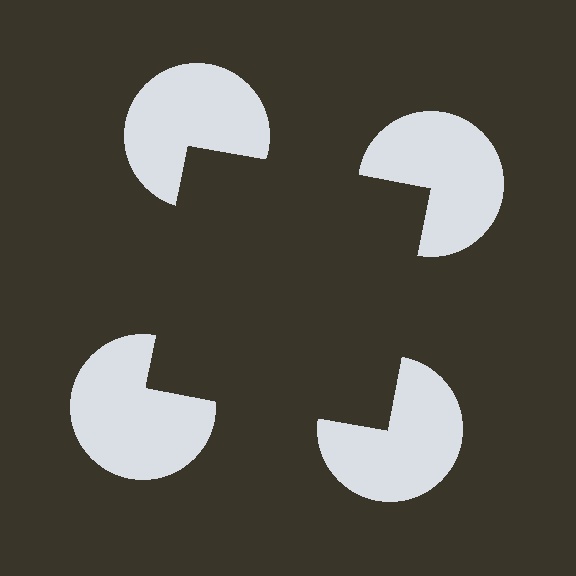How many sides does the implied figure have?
4 sides.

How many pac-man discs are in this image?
There are 4 — one at each vertex of the illusory square.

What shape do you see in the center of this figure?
An illusory square — its edges are inferred from the aligned wedge cuts in the pac-man discs, not physically drawn.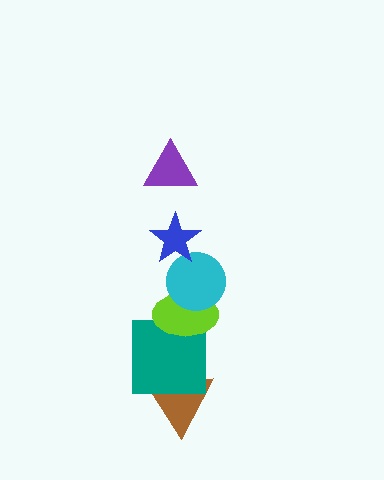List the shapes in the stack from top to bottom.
From top to bottom: the purple triangle, the blue star, the cyan circle, the lime ellipse, the teal square, the brown triangle.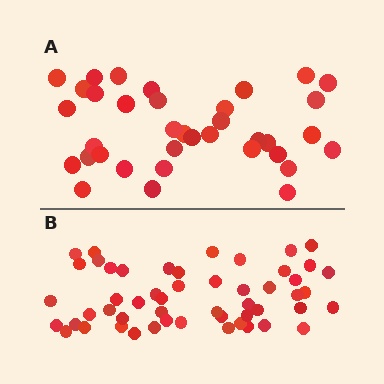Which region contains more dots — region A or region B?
Region B (the bottom region) has more dots.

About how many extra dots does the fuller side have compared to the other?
Region B has approximately 15 more dots than region A.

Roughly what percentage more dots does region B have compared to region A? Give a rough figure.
About 45% more.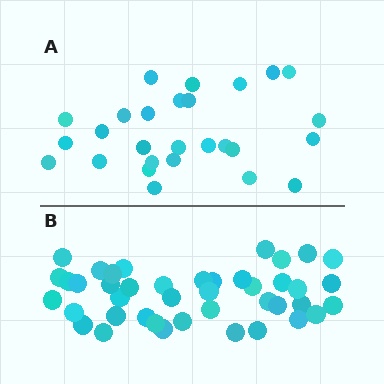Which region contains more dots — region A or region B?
Region B (the bottom region) has more dots.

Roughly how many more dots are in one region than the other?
Region B has approximately 15 more dots than region A.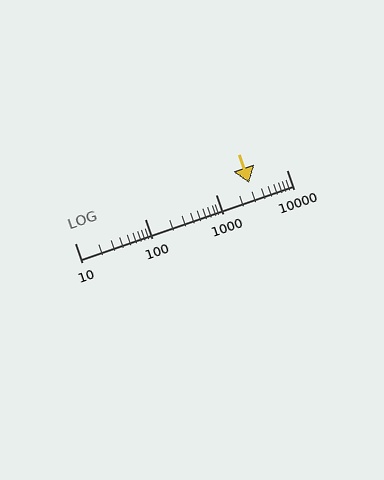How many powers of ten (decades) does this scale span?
The scale spans 3 decades, from 10 to 10000.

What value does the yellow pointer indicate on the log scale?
The pointer indicates approximately 3000.